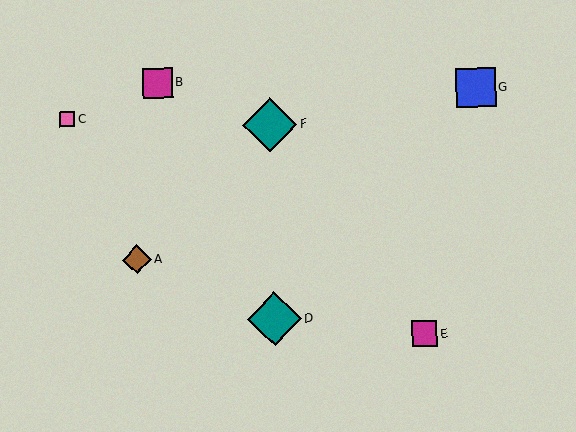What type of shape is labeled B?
Shape B is a magenta square.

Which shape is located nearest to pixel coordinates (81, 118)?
The pink square (labeled C) at (67, 120) is nearest to that location.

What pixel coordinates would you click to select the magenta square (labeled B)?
Click at (158, 83) to select the magenta square B.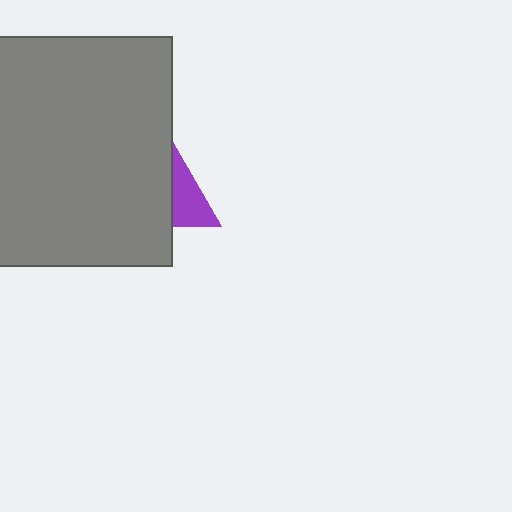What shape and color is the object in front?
The object in front is a gray rectangle.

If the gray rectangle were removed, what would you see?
You would see the complete purple triangle.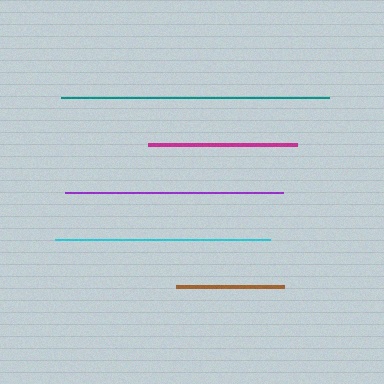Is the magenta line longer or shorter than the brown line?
The magenta line is longer than the brown line.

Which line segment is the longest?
The teal line is the longest at approximately 268 pixels.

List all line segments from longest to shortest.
From longest to shortest: teal, purple, cyan, magenta, brown.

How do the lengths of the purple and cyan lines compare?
The purple and cyan lines are approximately the same length.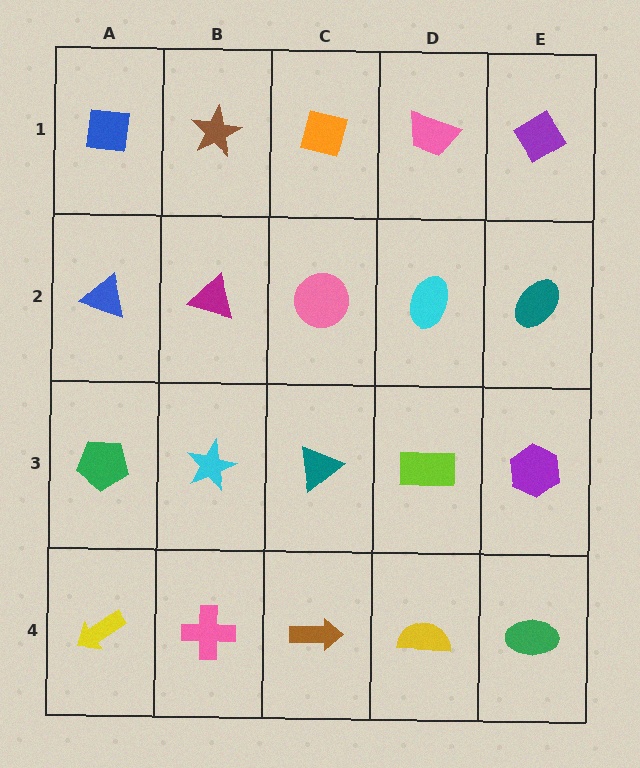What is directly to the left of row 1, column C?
A brown star.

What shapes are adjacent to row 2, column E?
A purple diamond (row 1, column E), a purple hexagon (row 3, column E), a cyan ellipse (row 2, column D).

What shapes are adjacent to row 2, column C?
An orange square (row 1, column C), a teal triangle (row 3, column C), a magenta triangle (row 2, column B), a cyan ellipse (row 2, column D).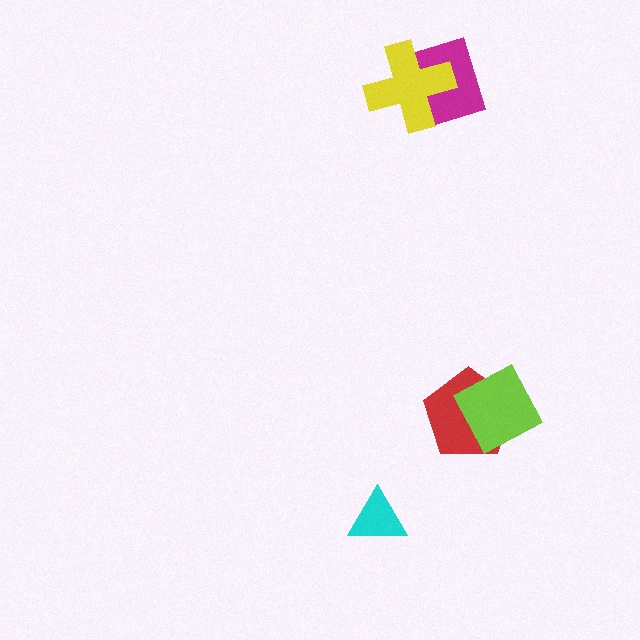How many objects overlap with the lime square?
1 object overlaps with the lime square.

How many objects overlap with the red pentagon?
1 object overlaps with the red pentagon.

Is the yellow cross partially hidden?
No, no other shape covers it.